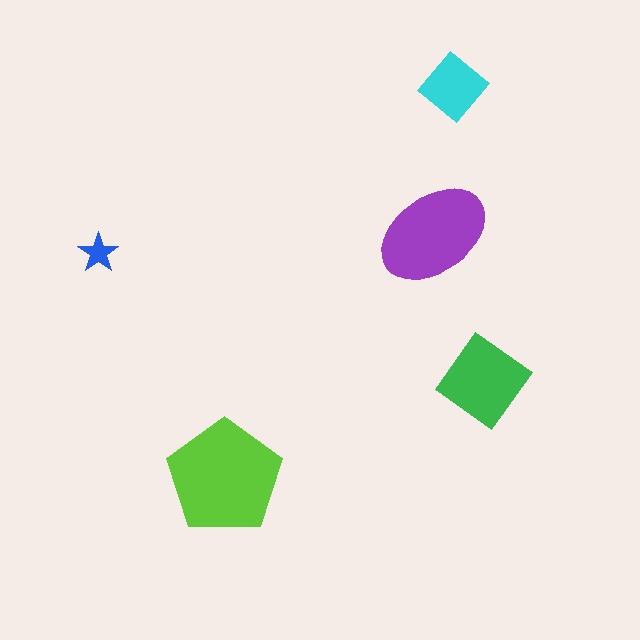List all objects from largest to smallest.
The lime pentagon, the purple ellipse, the green diamond, the cyan diamond, the blue star.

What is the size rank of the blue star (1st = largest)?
5th.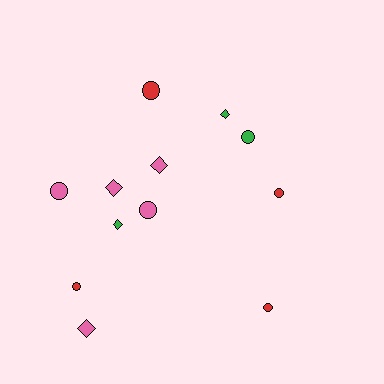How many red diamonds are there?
There are no red diamonds.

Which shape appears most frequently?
Circle, with 7 objects.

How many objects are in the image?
There are 12 objects.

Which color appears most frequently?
Pink, with 5 objects.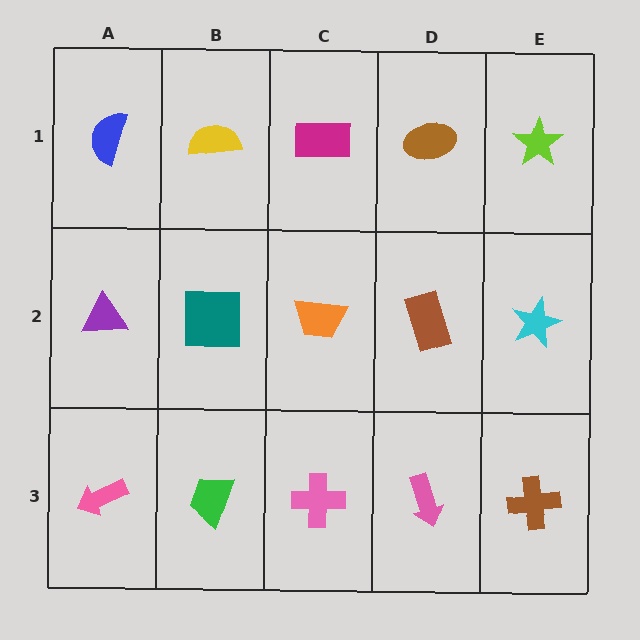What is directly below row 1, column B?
A teal square.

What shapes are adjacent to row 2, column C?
A magenta rectangle (row 1, column C), a pink cross (row 3, column C), a teal square (row 2, column B), a brown rectangle (row 2, column D).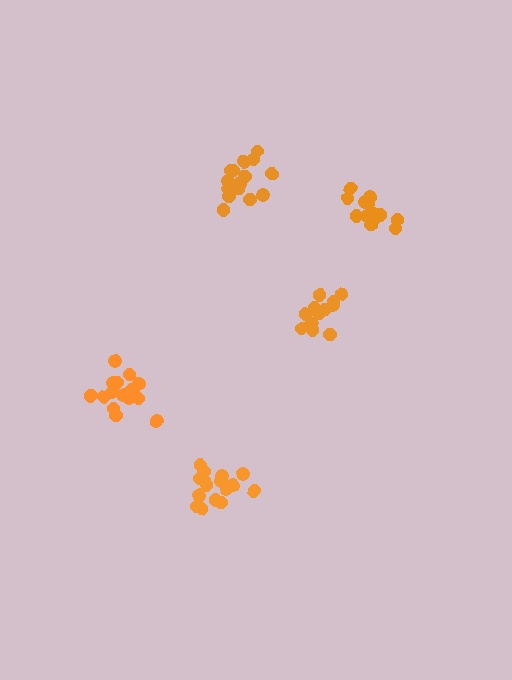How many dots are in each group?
Group 1: 19 dots, Group 2: 13 dots, Group 3: 16 dots, Group 4: 16 dots, Group 5: 16 dots (80 total).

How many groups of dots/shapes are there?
There are 5 groups.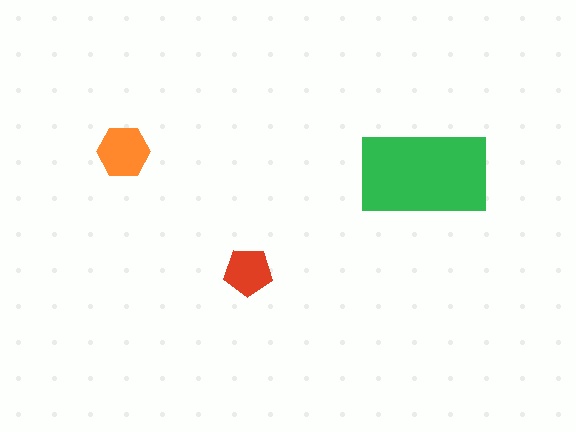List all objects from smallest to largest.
The red pentagon, the orange hexagon, the green rectangle.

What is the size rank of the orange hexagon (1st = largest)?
2nd.